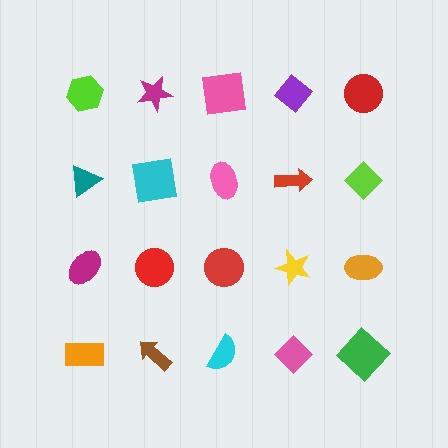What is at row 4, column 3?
A cyan semicircle.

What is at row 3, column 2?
A red circle.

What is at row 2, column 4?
A red arrow.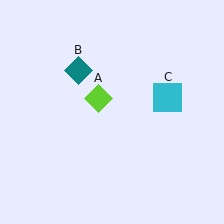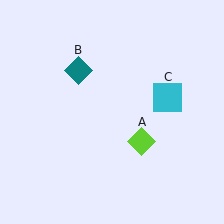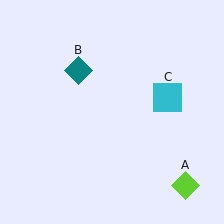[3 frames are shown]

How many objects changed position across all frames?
1 object changed position: lime diamond (object A).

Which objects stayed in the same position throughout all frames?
Teal diamond (object B) and cyan square (object C) remained stationary.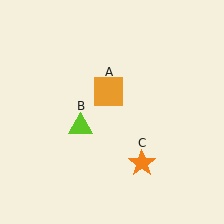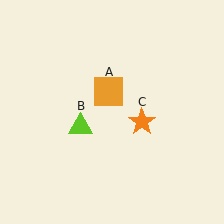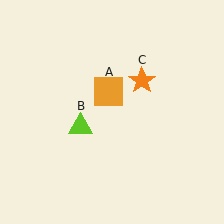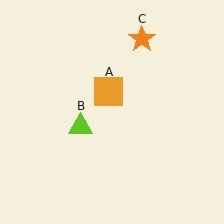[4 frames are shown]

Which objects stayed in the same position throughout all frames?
Orange square (object A) and lime triangle (object B) remained stationary.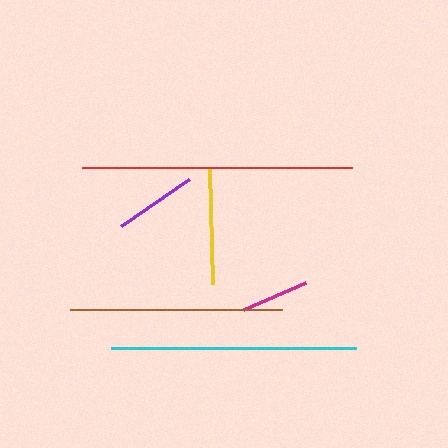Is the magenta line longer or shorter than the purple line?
The purple line is longer than the magenta line.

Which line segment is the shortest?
The magenta line is the shortest at approximately 67 pixels.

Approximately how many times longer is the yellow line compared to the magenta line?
The yellow line is approximately 1.7 times the length of the magenta line.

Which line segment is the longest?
The red line is the longest at approximately 270 pixels.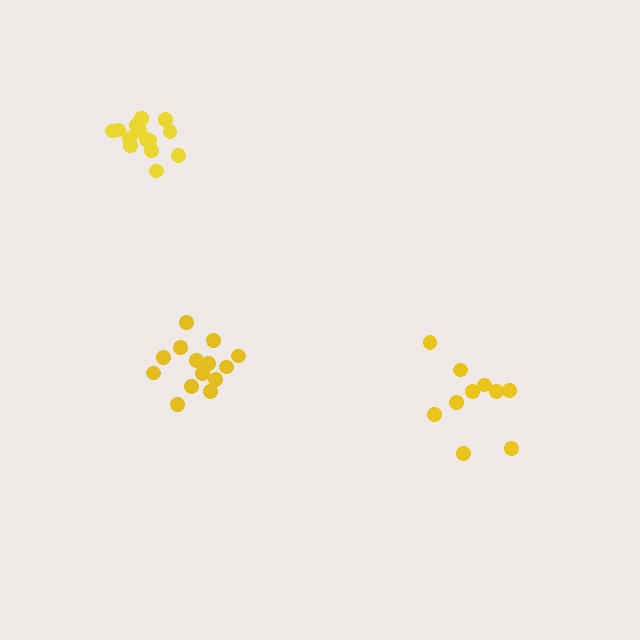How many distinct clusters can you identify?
There are 3 distinct clusters.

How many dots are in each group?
Group 1: 14 dots, Group 2: 15 dots, Group 3: 10 dots (39 total).